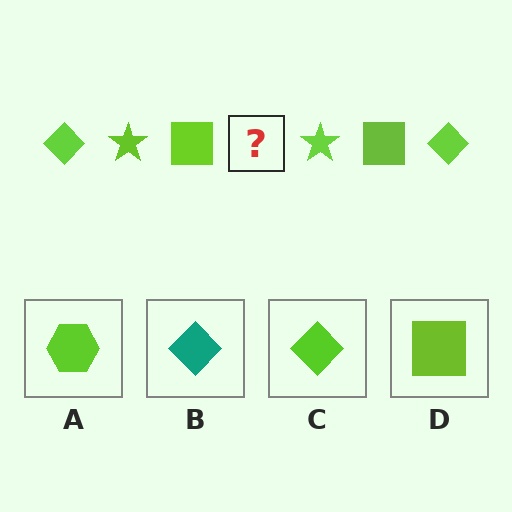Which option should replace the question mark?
Option C.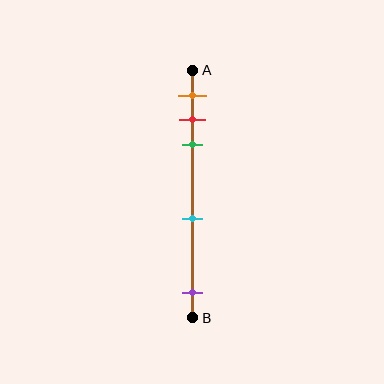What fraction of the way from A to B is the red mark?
The red mark is approximately 20% (0.2) of the way from A to B.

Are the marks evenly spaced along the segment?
No, the marks are not evenly spaced.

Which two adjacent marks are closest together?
The red and green marks are the closest adjacent pair.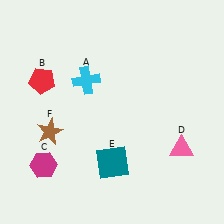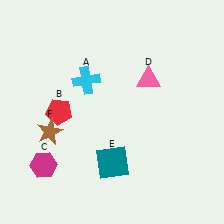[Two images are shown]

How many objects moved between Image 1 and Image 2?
2 objects moved between the two images.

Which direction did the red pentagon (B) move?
The red pentagon (B) moved down.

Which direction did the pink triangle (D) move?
The pink triangle (D) moved up.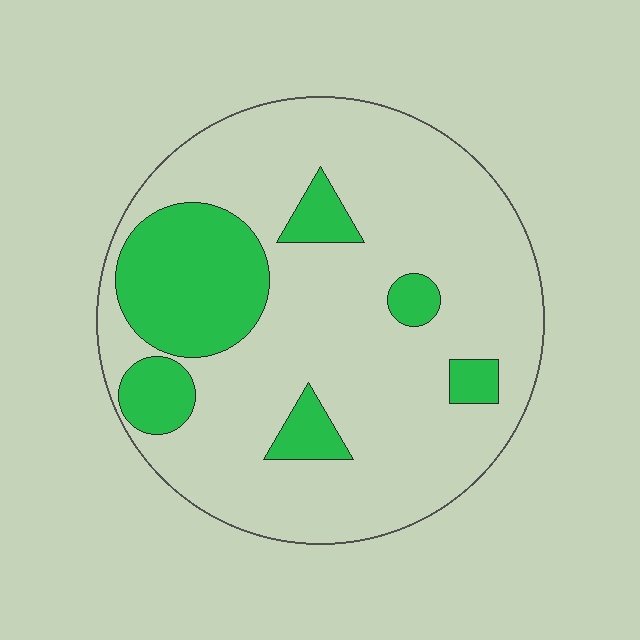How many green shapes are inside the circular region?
6.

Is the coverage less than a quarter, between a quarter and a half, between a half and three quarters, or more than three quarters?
Less than a quarter.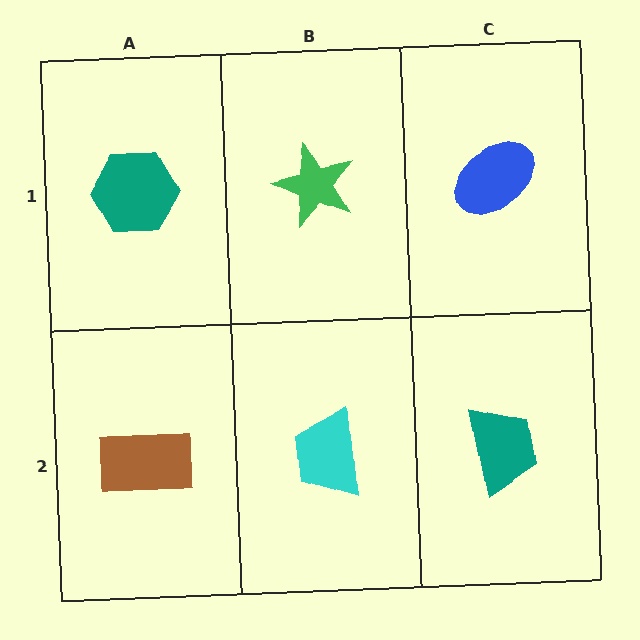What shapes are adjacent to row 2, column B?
A green star (row 1, column B), a brown rectangle (row 2, column A), a teal trapezoid (row 2, column C).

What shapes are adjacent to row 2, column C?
A blue ellipse (row 1, column C), a cyan trapezoid (row 2, column B).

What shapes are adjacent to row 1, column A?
A brown rectangle (row 2, column A), a green star (row 1, column B).